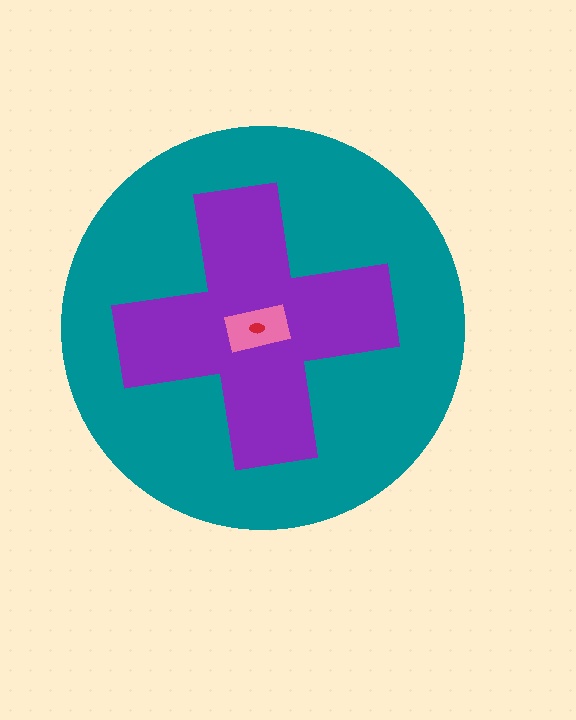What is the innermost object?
The red ellipse.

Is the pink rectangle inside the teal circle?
Yes.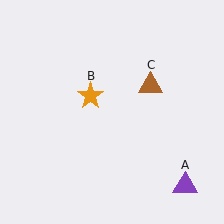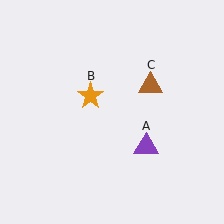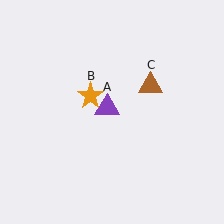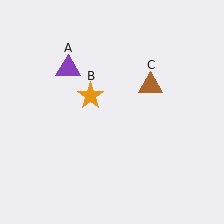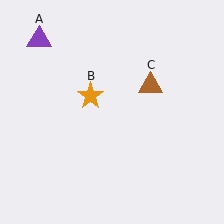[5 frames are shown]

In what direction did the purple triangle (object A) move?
The purple triangle (object A) moved up and to the left.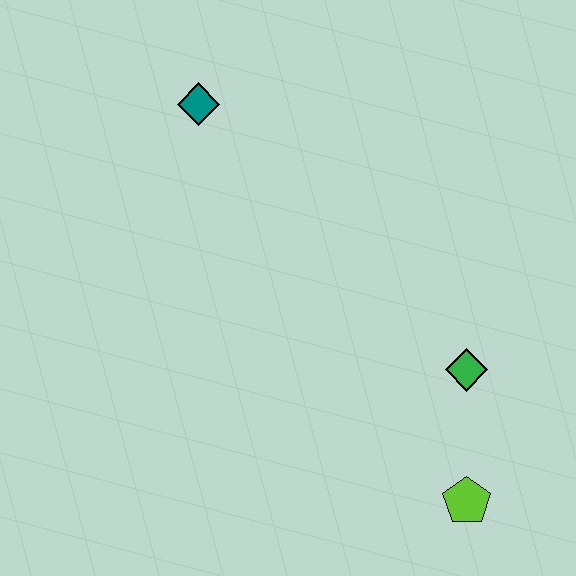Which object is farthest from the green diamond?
The teal diamond is farthest from the green diamond.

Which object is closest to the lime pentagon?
The green diamond is closest to the lime pentagon.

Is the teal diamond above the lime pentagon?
Yes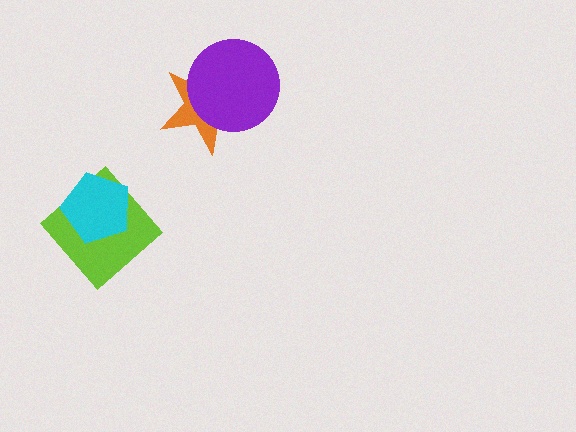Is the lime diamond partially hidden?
Yes, it is partially covered by another shape.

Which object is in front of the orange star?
The purple circle is in front of the orange star.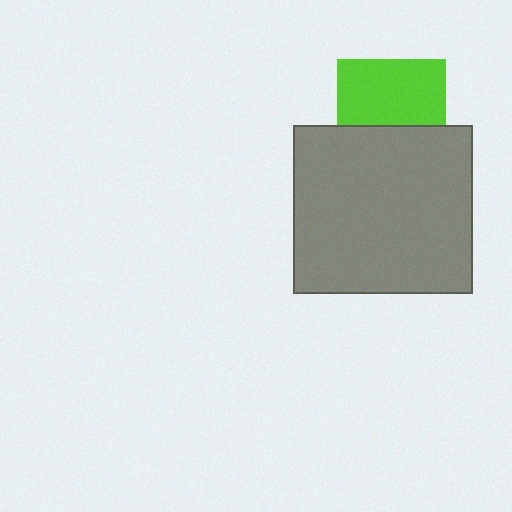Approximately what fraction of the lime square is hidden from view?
Roughly 39% of the lime square is hidden behind the gray rectangle.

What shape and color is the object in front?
The object in front is a gray rectangle.